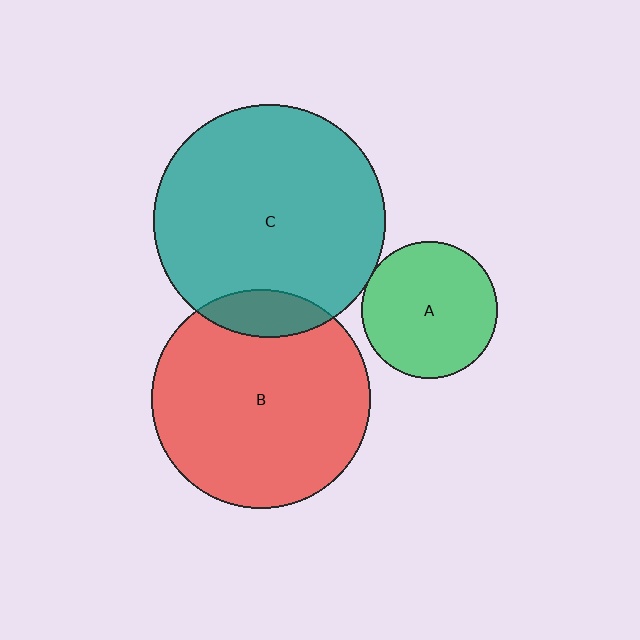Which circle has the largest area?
Circle C (teal).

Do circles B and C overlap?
Yes.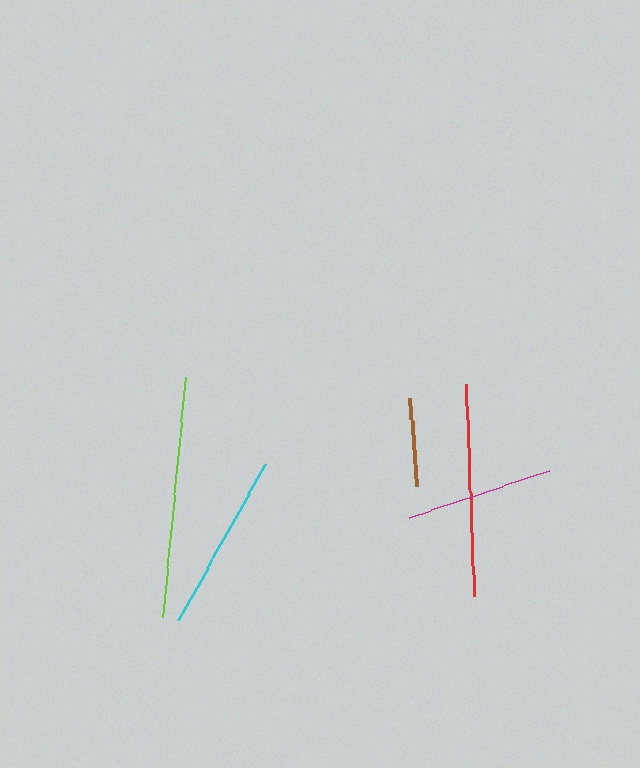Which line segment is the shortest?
The brown line is the shortest at approximately 88 pixels.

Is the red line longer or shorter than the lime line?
The lime line is longer than the red line.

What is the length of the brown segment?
The brown segment is approximately 88 pixels long.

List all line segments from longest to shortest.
From longest to shortest: lime, red, cyan, magenta, brown.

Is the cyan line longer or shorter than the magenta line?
The cyan line is longer than the magenta line.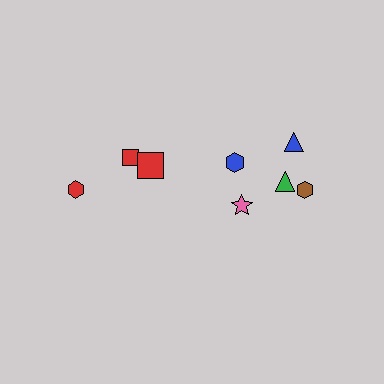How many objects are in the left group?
There are 3 objects.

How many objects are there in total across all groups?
There are 8 objects.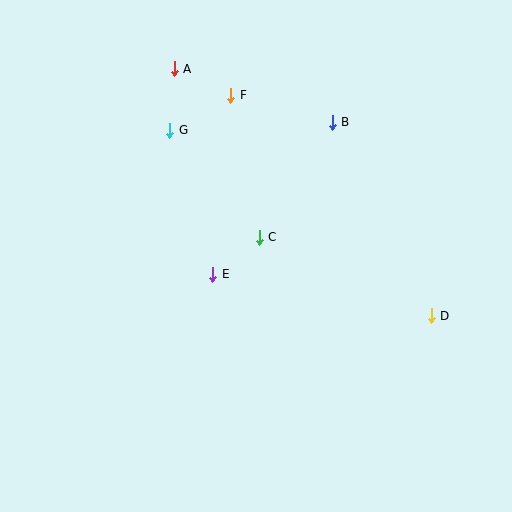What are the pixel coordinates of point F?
Point F is at (231, 95).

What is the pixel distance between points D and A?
The distance between D and A is 356 pixels.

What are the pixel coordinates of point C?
Point C is at (259, 237).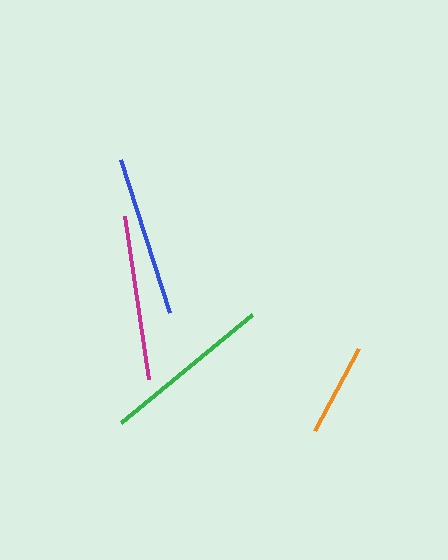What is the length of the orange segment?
The orange segment is approximately 93 pixels long.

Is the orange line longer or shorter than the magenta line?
The magenta line is longer than the orange line.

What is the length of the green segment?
The green segment is approximately 170 pixels long.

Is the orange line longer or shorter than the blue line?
The blue line is longer than the orange line.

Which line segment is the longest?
The green line is the longest at approximately 170 pixels.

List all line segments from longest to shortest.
From longest to shortest: green, magenta, blue, orange.